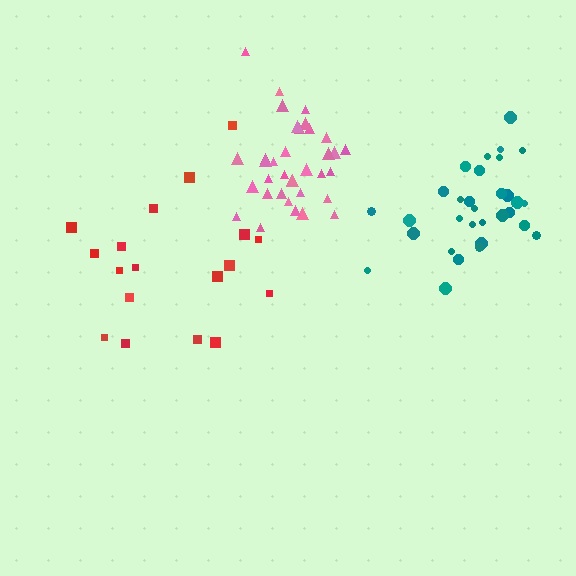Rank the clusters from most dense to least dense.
pink, teal, red.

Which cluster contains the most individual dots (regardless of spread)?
Pink (35).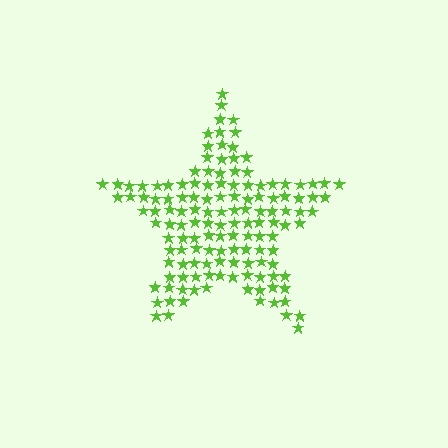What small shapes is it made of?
It is made of small stars.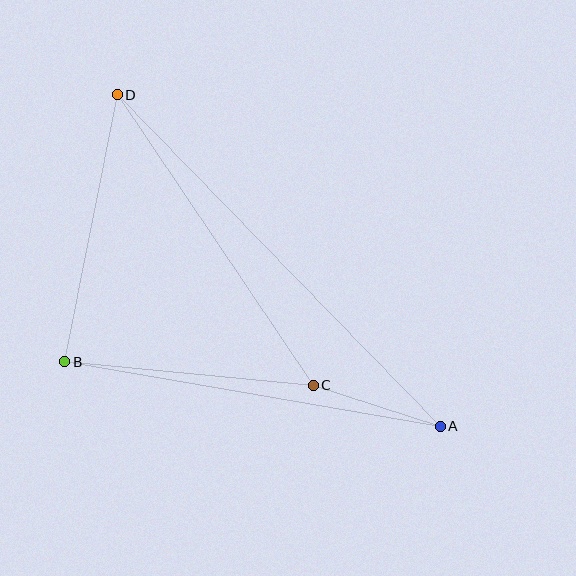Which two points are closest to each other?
Points A and C are closest to each other.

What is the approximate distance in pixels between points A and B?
The distance between A and B is approximately 381 pixels.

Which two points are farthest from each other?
Points A and D are farthest from each other.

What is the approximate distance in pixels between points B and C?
The distance between B and C is approximately 250 pixels.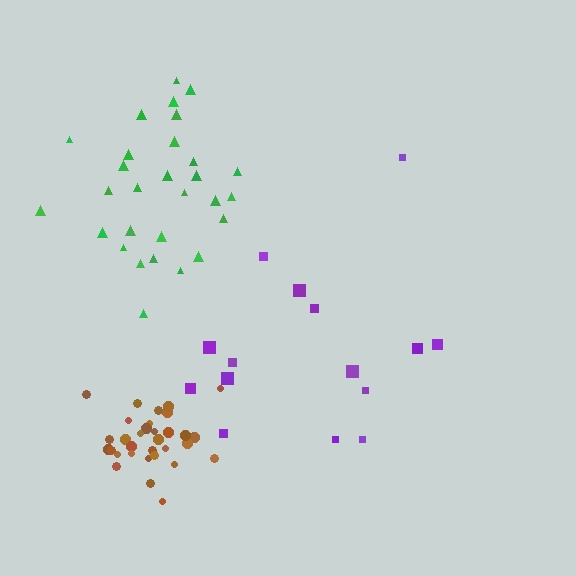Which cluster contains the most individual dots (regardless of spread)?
Brown (32).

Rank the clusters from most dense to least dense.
brown, green, purple.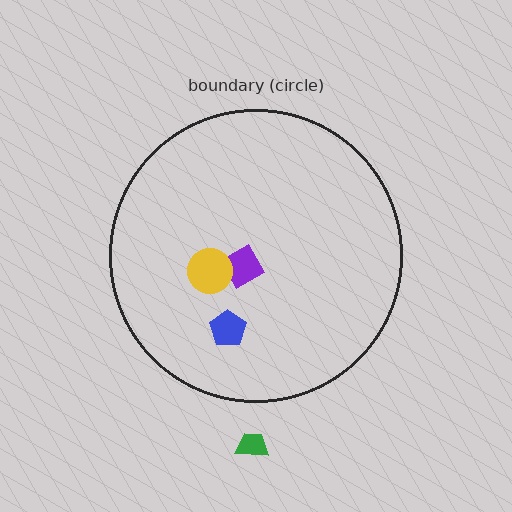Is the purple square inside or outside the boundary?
Inside.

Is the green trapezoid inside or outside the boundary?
Outside.